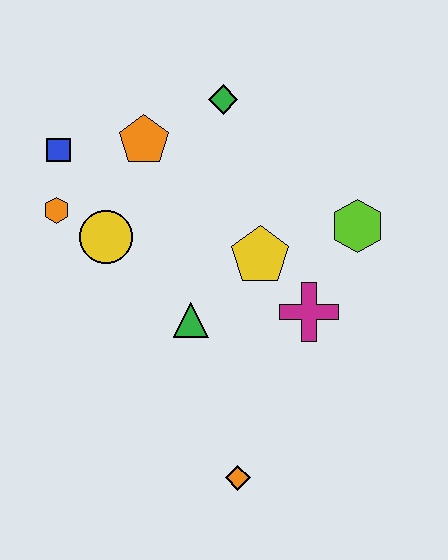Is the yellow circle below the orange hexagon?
Yes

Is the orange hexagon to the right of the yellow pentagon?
No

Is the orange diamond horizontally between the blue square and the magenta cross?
Yes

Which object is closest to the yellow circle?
The orange hexagon is closest to the yellow circle.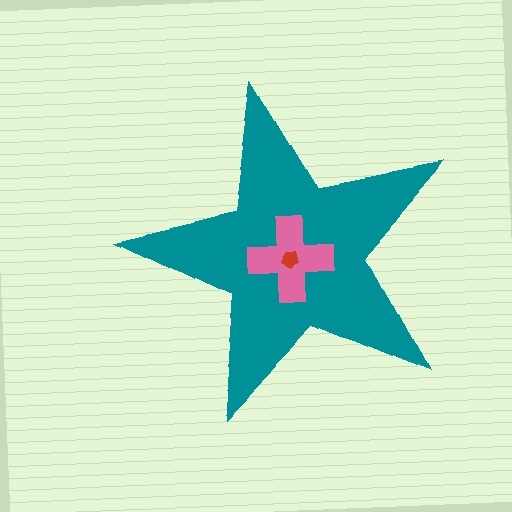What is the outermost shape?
The teal star.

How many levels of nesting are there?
3.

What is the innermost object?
The red pentagon.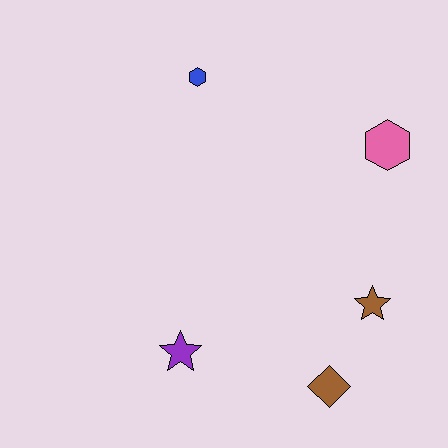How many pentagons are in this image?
There are no pentagons.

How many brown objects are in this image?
There are 2 brown objects.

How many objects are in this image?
There are 5 objects.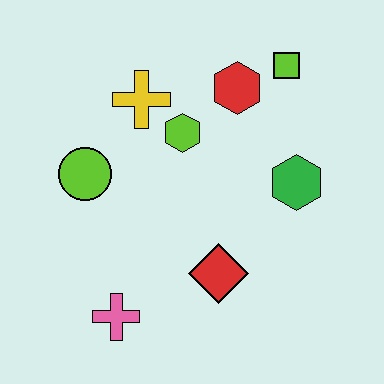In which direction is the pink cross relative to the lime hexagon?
The pink cross is below the lime hexagon.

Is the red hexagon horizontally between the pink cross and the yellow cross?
No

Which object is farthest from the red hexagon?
The pink cross is farthest from the red hexagon.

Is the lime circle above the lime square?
No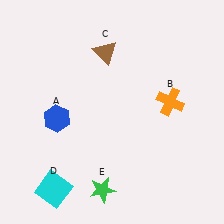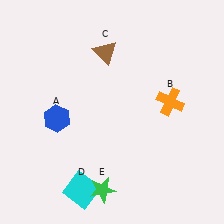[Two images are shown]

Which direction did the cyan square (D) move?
The cyan square (D) moved right.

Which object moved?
The cyan square (D) moved right.